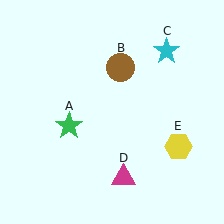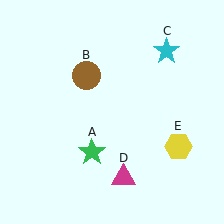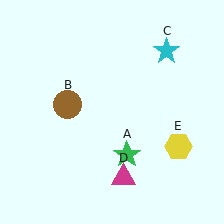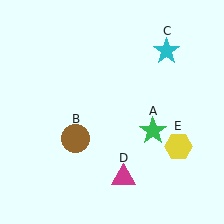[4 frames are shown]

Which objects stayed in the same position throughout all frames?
Cyan star (object C) and magenta triangle (object D) and yellow hexagon (object E) remained stationary.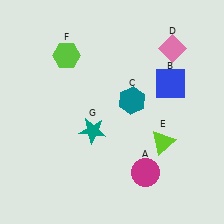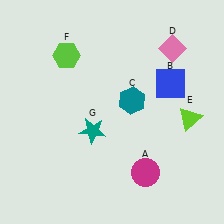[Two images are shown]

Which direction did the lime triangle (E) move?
The lime triangle (E) moved right.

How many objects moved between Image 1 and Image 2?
1 object moved between the two images.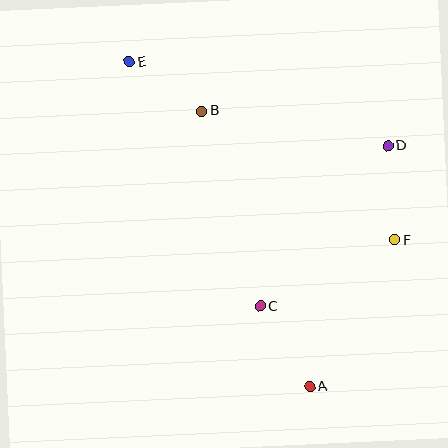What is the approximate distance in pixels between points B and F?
The distance between B and F is approximately 232 pixels.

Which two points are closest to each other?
Points B and E are closest to each other.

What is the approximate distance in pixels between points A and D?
The distance between A and D is approximately 253 pixels.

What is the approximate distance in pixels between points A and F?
The distance between A and F is approximately 169 pixels.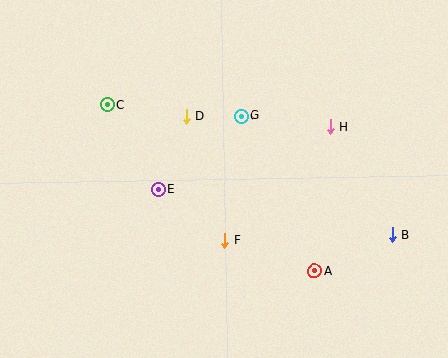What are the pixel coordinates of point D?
Point D is at (186, 116).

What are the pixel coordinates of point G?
Point G is at (241, 116).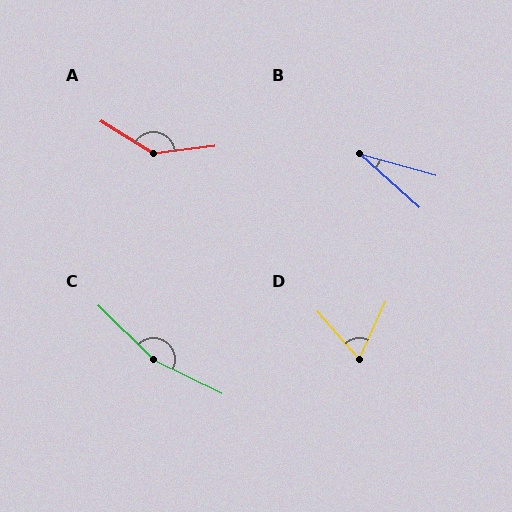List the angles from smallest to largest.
B (27°), D (66°), A (142°), C (161°).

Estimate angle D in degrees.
Approximately 66 degrees.